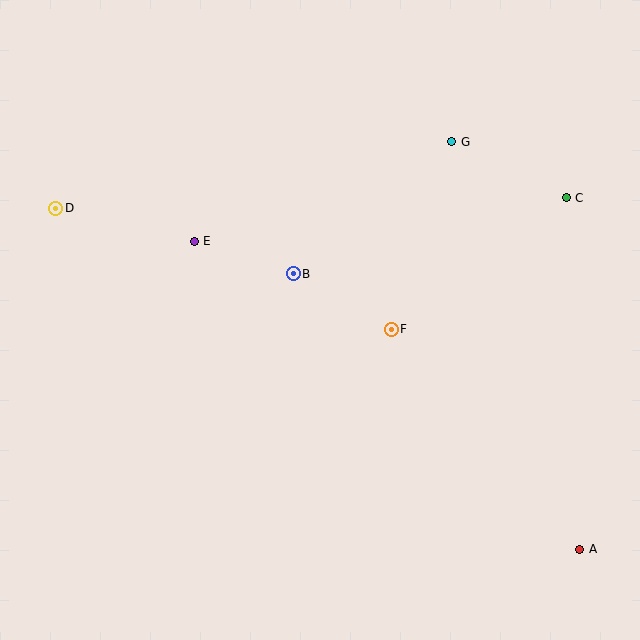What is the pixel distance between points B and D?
The distance between B and D is 246 pixels.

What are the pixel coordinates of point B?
Point B is at (293, 274).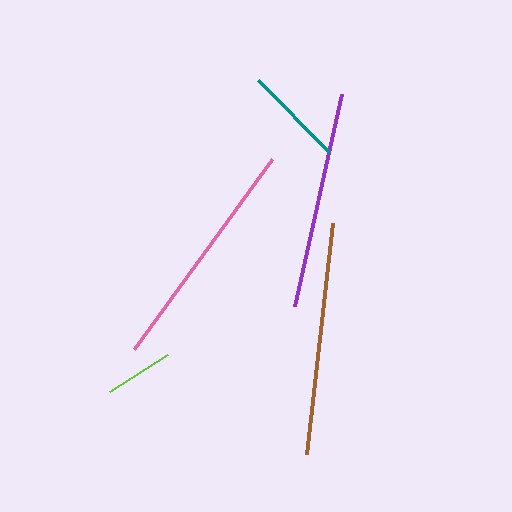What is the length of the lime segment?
The lime segment is approximately 69 pixels long.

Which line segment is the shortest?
The lime line is the shortest at approximately 69 pixels.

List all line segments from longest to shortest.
From longest to shortest: pink, brown, purple, teal, lime.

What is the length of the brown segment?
The brown segment is approximately 233 pixels long.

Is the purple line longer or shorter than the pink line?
The pink line is longer than the purple line.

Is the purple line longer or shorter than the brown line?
The brown line is longer than the purple line.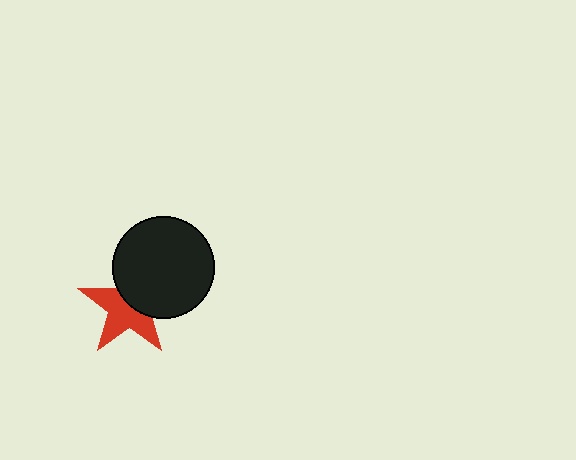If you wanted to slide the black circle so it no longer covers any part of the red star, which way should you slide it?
Slide it toward the upper-right — that is the most direct way to separate the two shapes.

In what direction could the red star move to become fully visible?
The red star could move toward the lower-left. That would shift it out from behind the black circle entirely.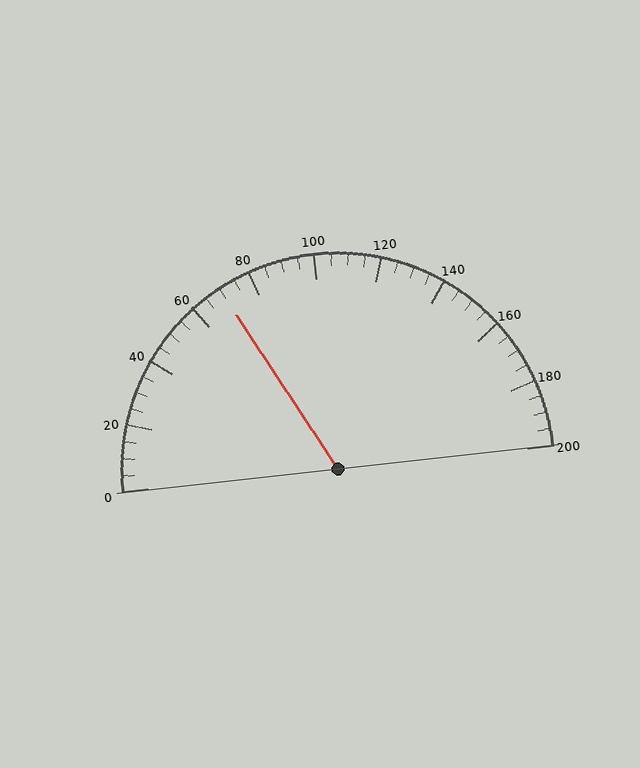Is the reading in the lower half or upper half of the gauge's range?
The reading is in the lower half of the range (0 to 200).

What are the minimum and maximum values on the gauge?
The gauge ranges from 0 to 200.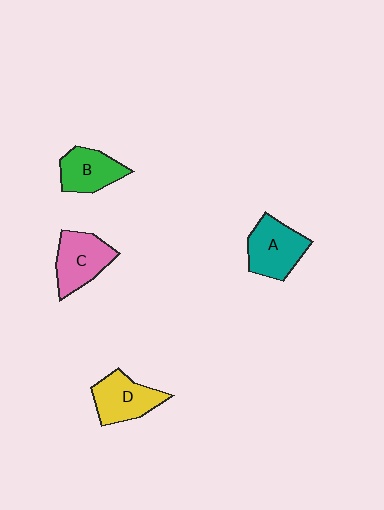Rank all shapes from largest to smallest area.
From largest to smallest: A (teal), C (pink), D (yellow), B (green).